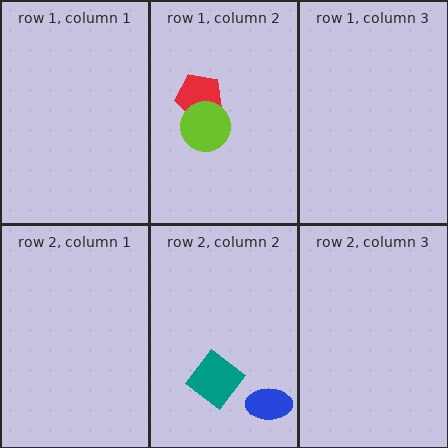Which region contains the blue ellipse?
The row 2, column 2 region.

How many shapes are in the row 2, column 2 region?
2.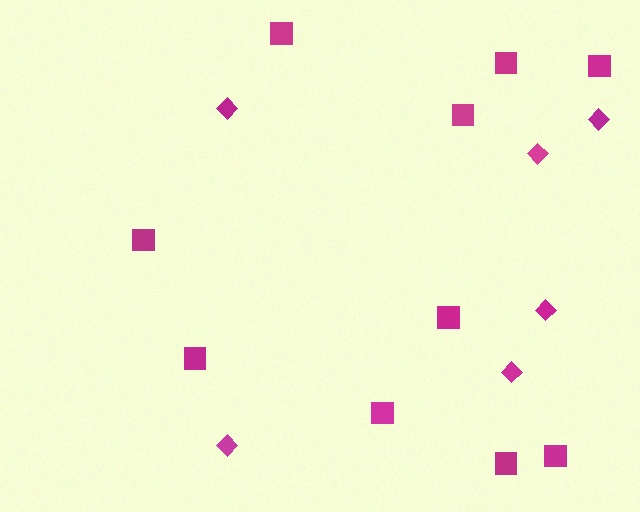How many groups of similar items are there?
There are 2 groups: one group of diamonds (6) and one group of squares (10).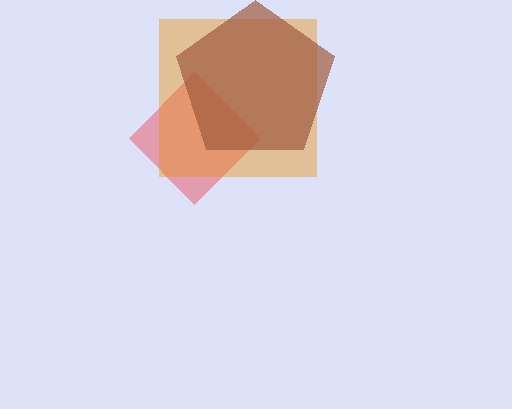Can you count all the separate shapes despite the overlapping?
Yes, there are 3 separate shapes.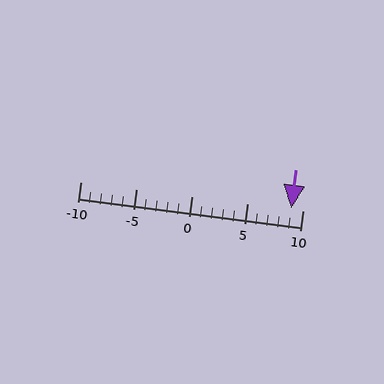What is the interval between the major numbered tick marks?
The major tick marks are spaced 5 units apart.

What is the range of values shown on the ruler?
The ruler shows values from -10 to 10.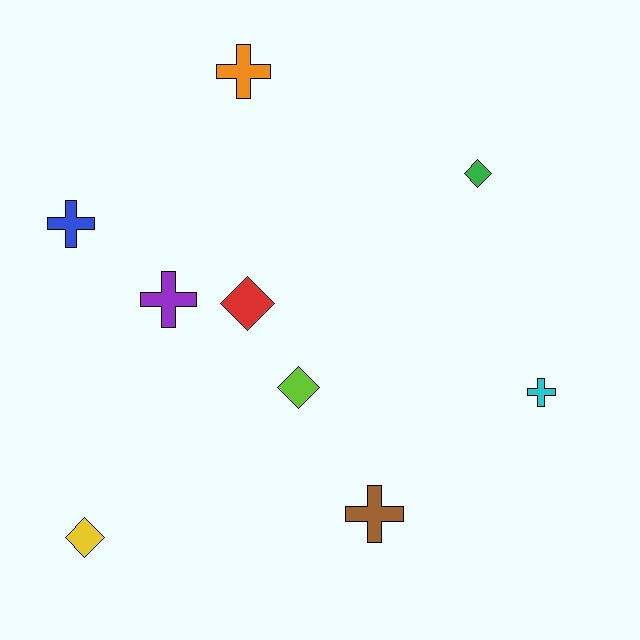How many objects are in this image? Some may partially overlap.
There are 9 objects.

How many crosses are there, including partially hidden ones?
There are 5 crosses.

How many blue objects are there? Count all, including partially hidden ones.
There is 1 blue object.